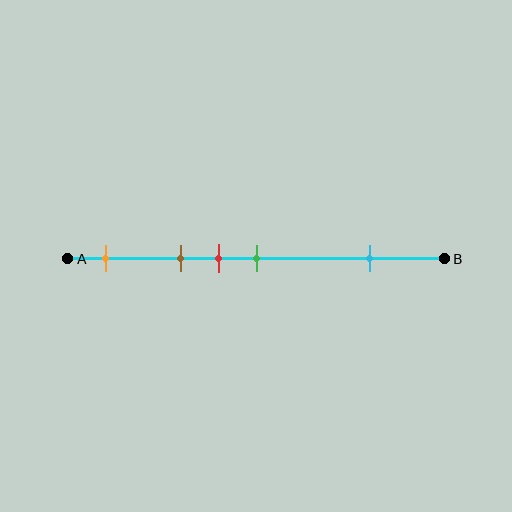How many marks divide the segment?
There are 5 marks dividing the segment.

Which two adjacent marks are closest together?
The red and green marks are the closest adjacent pair.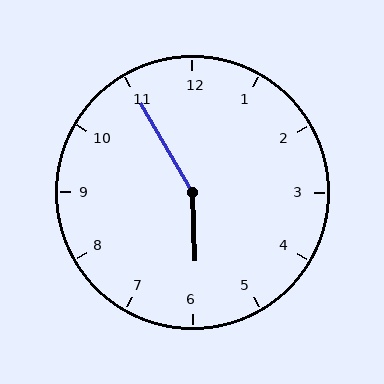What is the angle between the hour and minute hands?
Approximately 152 degrees.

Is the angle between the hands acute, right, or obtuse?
It is obtuse.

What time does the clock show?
5:55.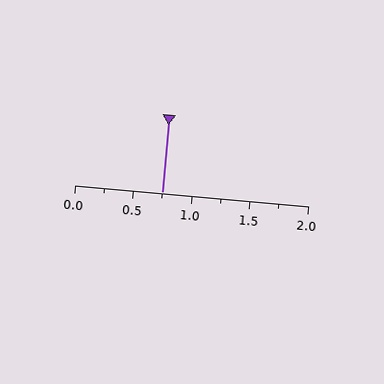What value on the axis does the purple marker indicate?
The marker indicates approximately 0.75.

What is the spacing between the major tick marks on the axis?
The major ticks are spaced 0.5 apart.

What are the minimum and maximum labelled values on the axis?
The axis runs from 0.0 to 2.0.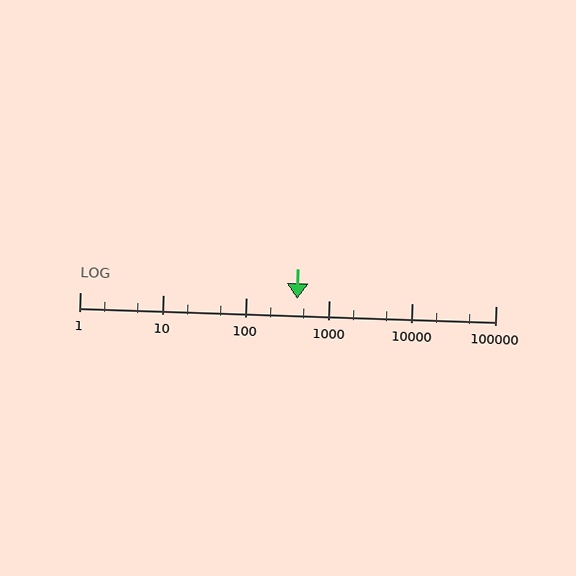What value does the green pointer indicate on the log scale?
The pointer indicates approximately 410.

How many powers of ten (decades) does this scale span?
The scale spans 5 decades, from 1 to 100000.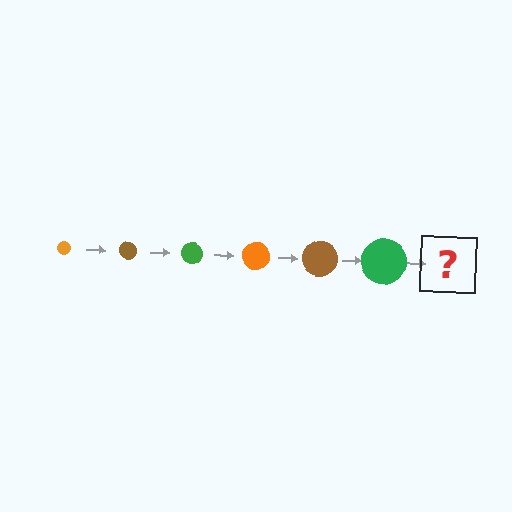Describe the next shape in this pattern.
It should be an orange circle, larger than the previous one.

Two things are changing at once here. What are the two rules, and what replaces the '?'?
The two rules are that the circle grows larger each step and the color cycles through orange, brown, and green. The '?' should be an orange circle, larger than the previous one.